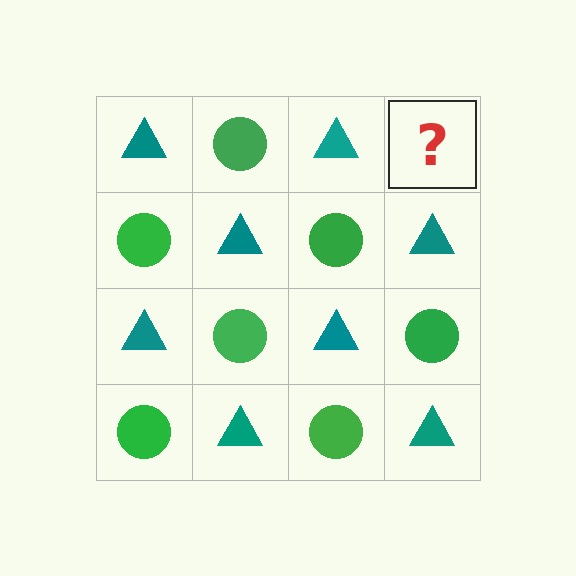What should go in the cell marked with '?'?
The missing cell should contain a green circle.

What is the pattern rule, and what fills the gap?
The rule is that it alternates teal triangle and green circle in a checkerboard pattern. The gap should be filled with a green circle.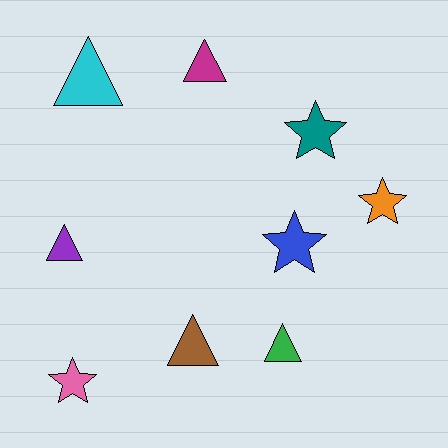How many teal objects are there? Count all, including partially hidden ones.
There is 1 teal object.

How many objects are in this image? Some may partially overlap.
There are 9 objects.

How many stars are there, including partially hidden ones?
There are 4 stars.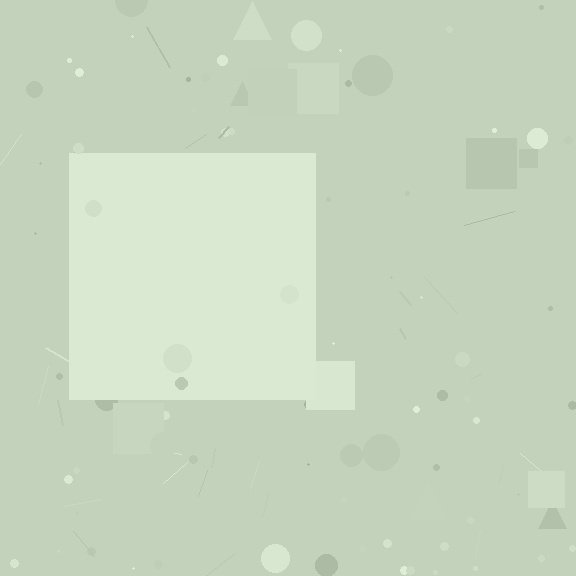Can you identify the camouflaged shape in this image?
The camouflaged shape is a square.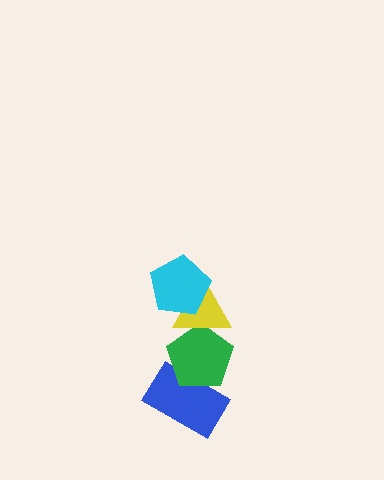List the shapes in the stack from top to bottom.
From top to bottom: the cyan pentagon, the yellow triangle, the green pentagon, the blue rectangle.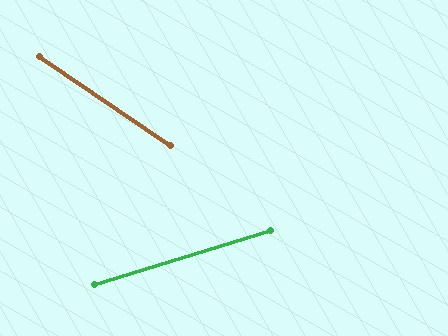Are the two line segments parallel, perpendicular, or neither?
Neither parallel nor perpendicular — they differ by about 51°.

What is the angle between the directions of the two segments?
Approximately 51 degrees.